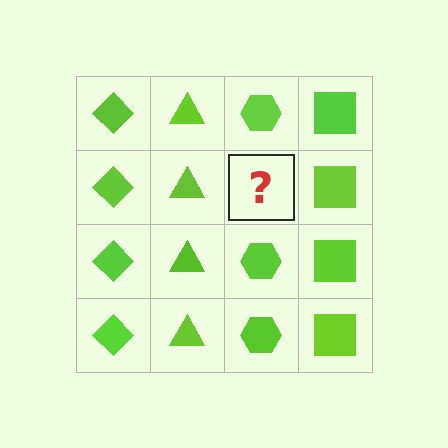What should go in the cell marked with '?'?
The missing cell should contain a lime hexagon.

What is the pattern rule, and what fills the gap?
The rule is that each column has a consistent shape. The gap should be filled with a lime hexagon.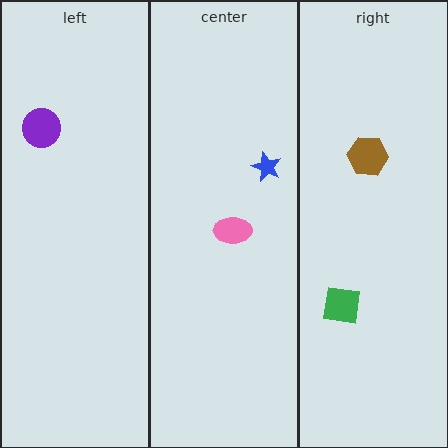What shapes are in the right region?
The brown hexagon, the green square.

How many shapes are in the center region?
2.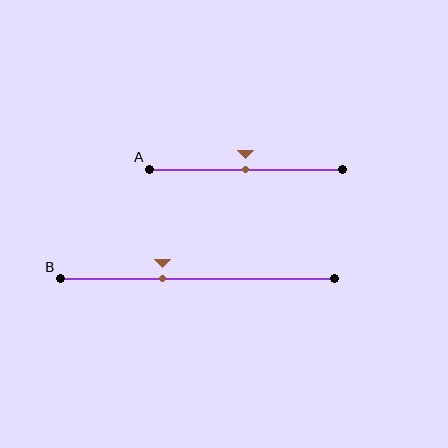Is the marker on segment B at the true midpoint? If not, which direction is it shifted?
No, the marker on segment B is shifted to the left by about 13% of the segment length.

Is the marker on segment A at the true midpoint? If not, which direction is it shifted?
Yes, the marker on segment A is at the true midpoint.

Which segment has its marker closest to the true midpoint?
Segment A has its marker closest to the true midpoint.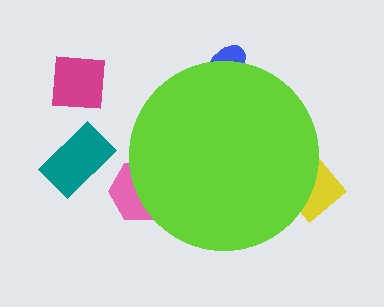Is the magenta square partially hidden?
No, the magenta square is fully visible.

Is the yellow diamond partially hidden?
Yes, the yellow diamond is partially hidden behind the lime circle.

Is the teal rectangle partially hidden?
No, the teal rectangle is fully visible.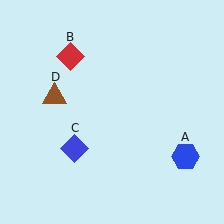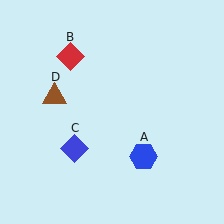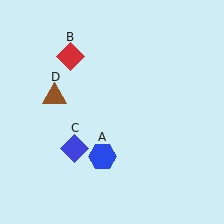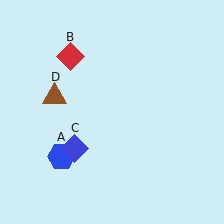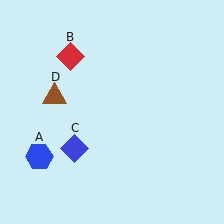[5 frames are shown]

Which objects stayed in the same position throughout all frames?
Red diamond (object B) and blue diamond (object C) and brown triangle (object D) remained stationary.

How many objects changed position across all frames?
1 object changed position: blue hexagon (object A).